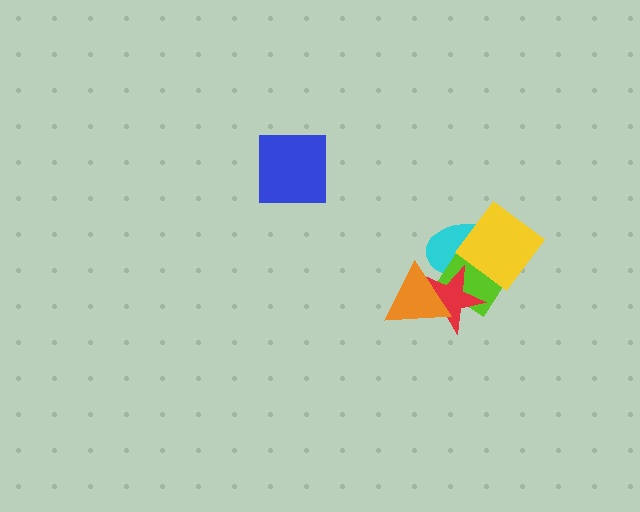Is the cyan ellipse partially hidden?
Yes, it is partially covered by another shape.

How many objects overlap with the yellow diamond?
2 objects overlap with the yellow diamond.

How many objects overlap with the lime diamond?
3 objects overlap with the lime diamond.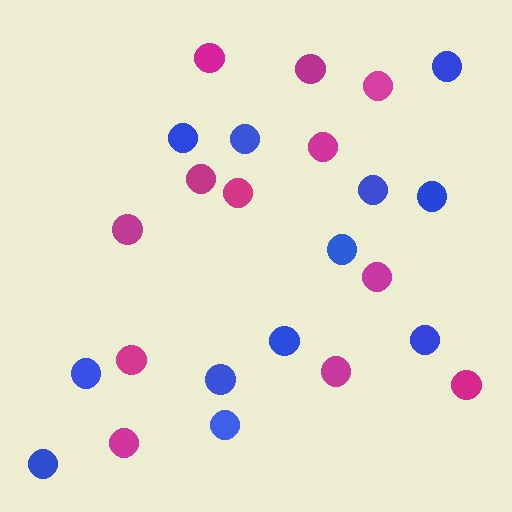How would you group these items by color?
There are 2 groups: one group of blue circles (12) and one group of magenta circles (12).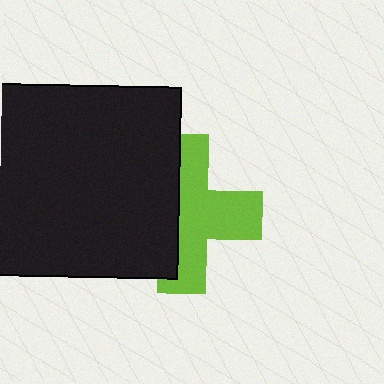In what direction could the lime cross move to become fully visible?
The lime cross could move right. That would shift it out from behind the black square entirely.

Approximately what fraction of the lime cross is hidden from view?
Roughly 43% of the lime cross is hidden behind the black square.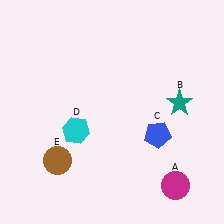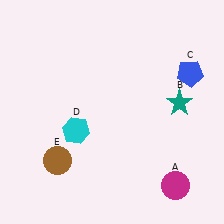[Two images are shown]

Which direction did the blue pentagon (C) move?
The blue pentagon (C) moved up.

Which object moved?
The blue pentagon (C) moved up.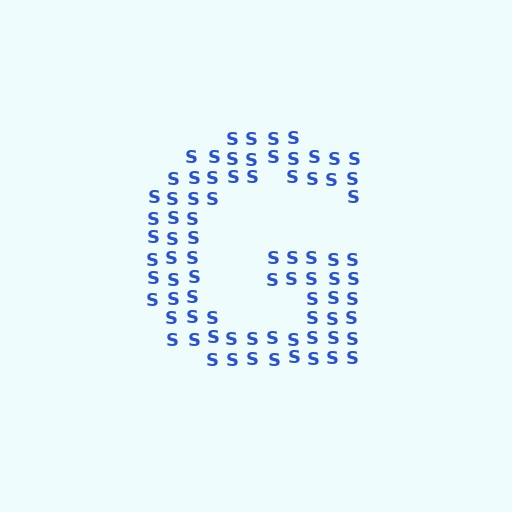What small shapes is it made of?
It is made of small letter S's.